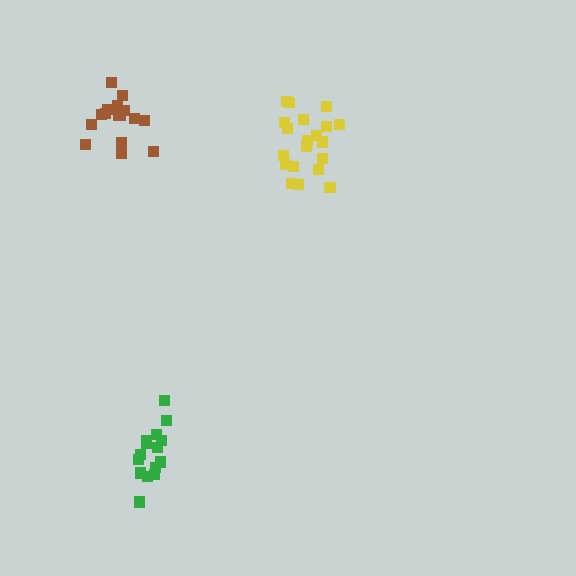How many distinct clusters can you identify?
There are 3 distinct clusters.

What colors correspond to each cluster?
The clusters are colored: brown, yellow, green.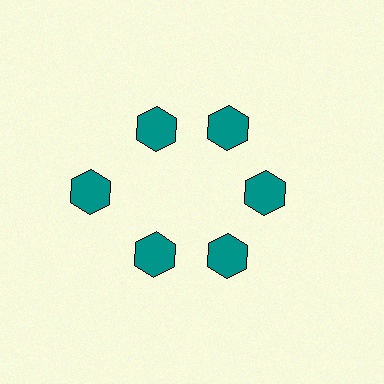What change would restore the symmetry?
The symmetry would be restored by moving it inward, back onto the ring so that all 6 hexagons sit at equal angles and equal distance from the center.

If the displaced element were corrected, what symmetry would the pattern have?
It would have 6-fold rotational symmetry — the pattern would map onto itself every 60 degrees.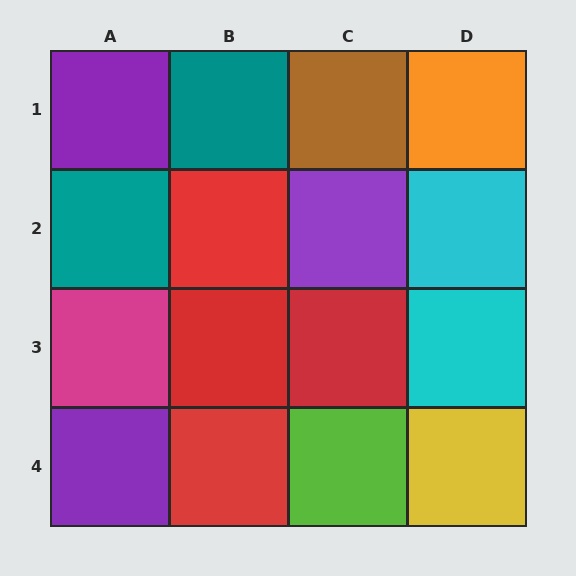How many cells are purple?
3 cells are purple.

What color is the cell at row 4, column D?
Yellow.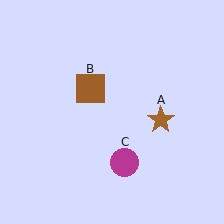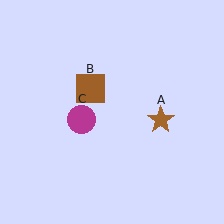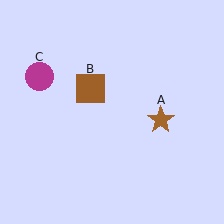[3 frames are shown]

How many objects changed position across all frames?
1 object changed position: magenta circle (object C).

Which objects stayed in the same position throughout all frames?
Brown star (object A) and brown square (object B) remained stationary.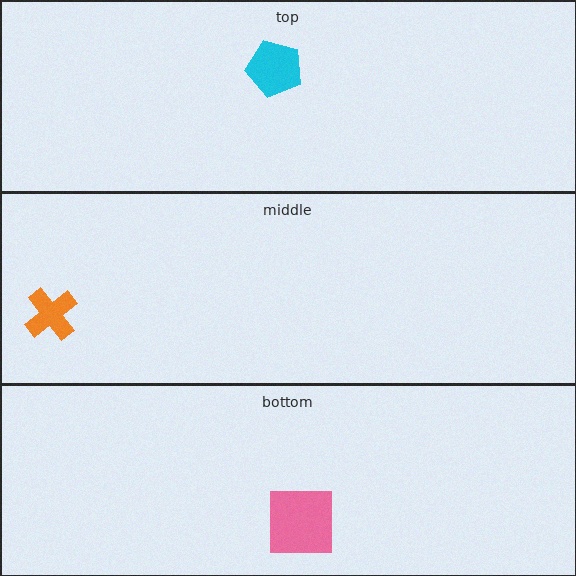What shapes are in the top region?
The cyan pentagon.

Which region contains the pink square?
The bottom region.